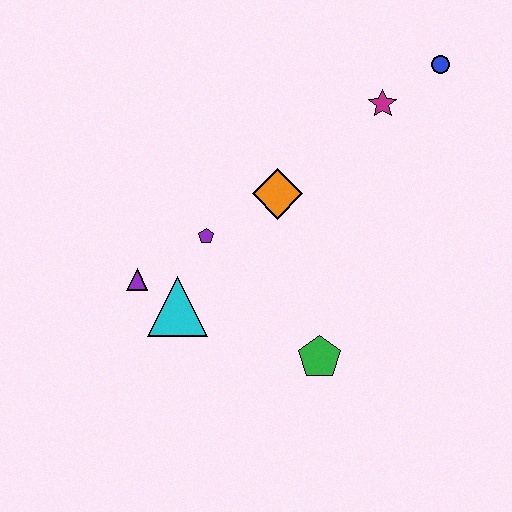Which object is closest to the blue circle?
The magenta star is closest to the blue circle.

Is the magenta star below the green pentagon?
No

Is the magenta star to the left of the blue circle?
Yes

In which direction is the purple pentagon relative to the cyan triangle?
The purple pentagon is above the cyan triangle.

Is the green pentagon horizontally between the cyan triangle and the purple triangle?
No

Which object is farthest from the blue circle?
The purple triangle is farthest from the blue circle.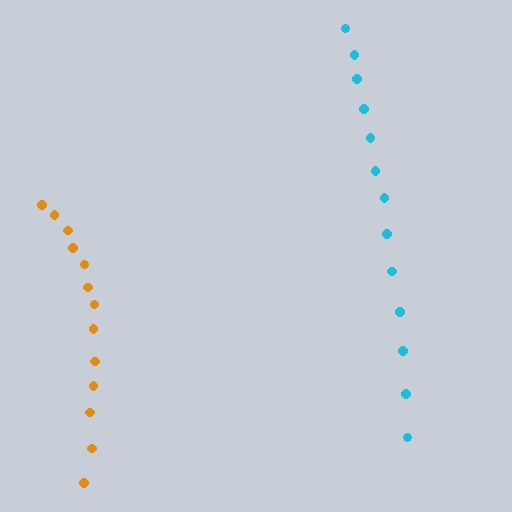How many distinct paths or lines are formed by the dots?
There are 2 distinct paths.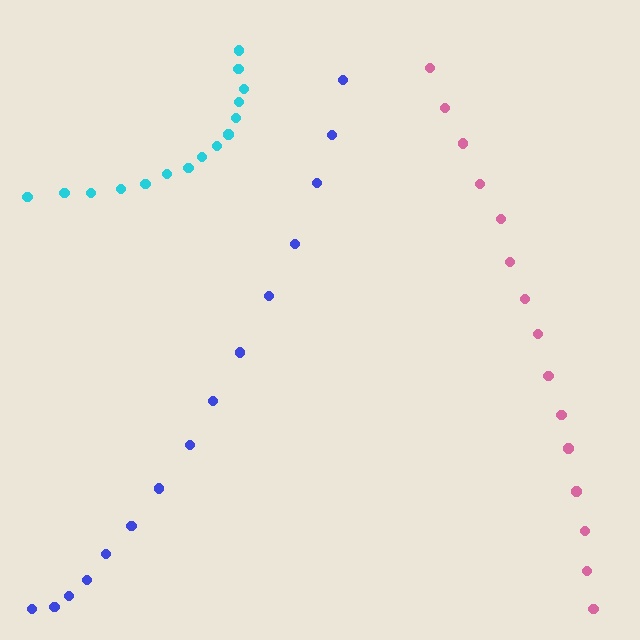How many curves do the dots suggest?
There are 3 distinct paths.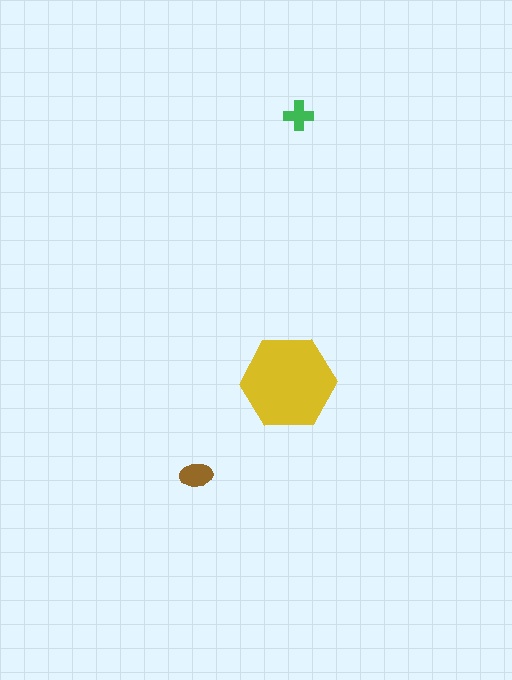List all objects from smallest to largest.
The green cross, the brown ellipse, the yellow hexagon.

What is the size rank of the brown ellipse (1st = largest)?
2nd.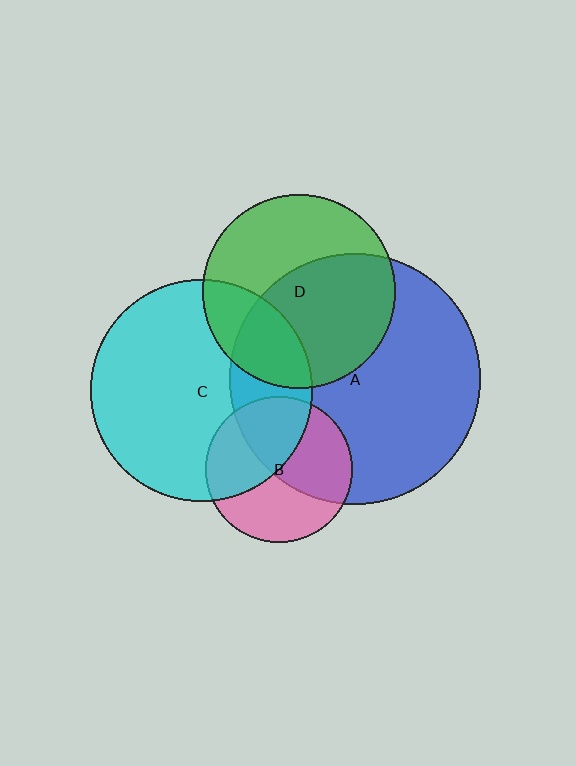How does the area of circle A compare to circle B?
Approximately 2.9 times.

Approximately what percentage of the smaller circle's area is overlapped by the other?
Approximately 25%.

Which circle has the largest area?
Circle A (blue).